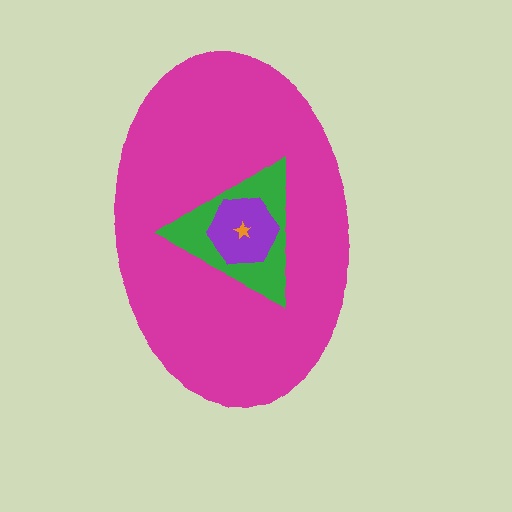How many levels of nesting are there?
4.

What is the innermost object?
The orange star.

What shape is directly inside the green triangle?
The purple hexagon.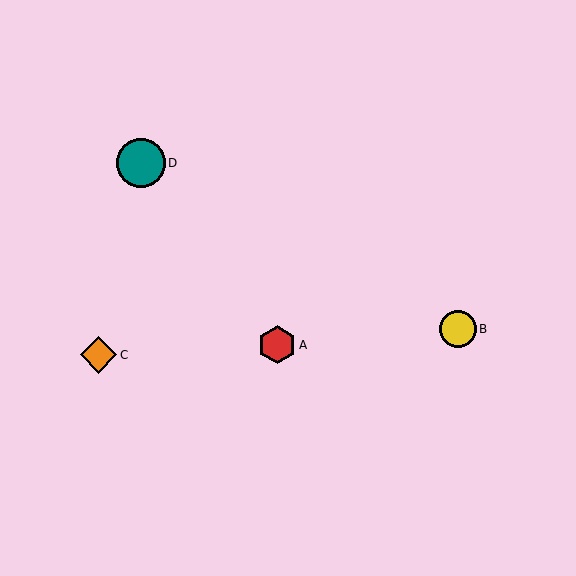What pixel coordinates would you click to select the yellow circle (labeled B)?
Click at (458, 329) to select the yellow circle B.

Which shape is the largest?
The teal circle (labeled D) is the largest.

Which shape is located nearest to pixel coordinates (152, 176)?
The teal circle (labeled D) at (141, 163) is nearest to that location.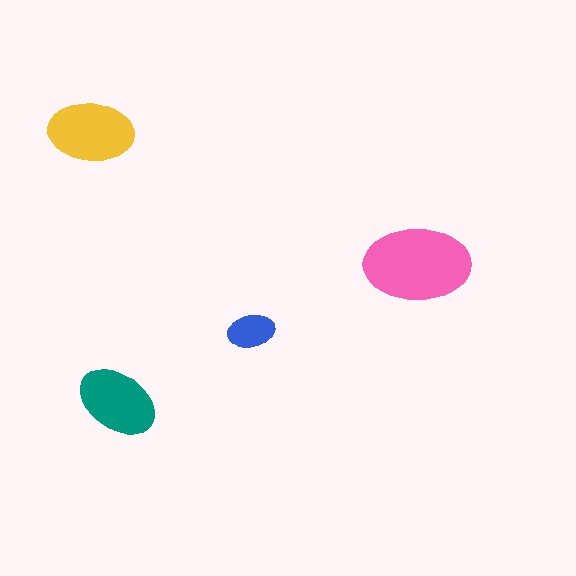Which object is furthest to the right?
The pink ellipse is rightmost.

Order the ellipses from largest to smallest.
the pink one, the yellow one, the teal one, the blue one.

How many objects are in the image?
There are 4 objects in the image.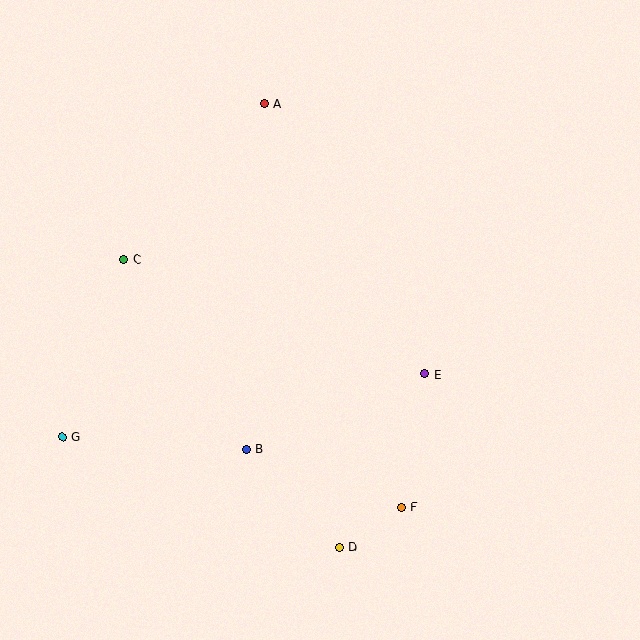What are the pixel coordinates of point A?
Point A is at (264, 104).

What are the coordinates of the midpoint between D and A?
The midpoint between D and A is at (302, 326).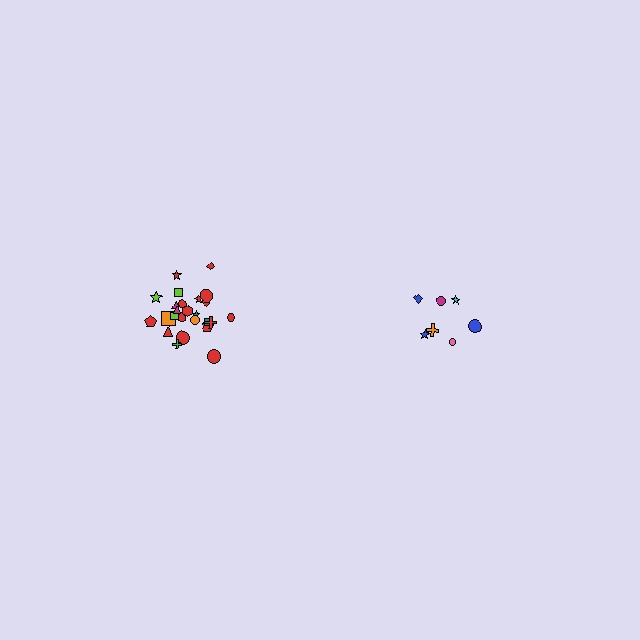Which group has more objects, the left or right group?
The left group.